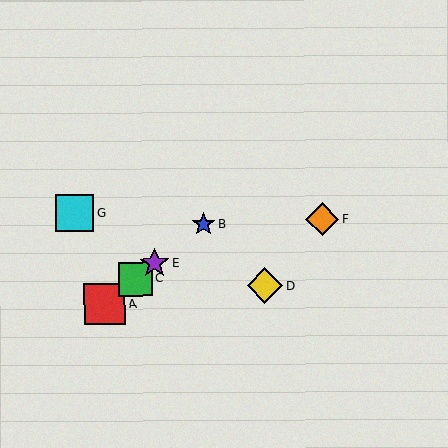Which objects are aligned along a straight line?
Objects A, B, C, E are aligned along a straight line.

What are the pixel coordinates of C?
Object C is at (136, 279).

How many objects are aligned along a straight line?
4 objects (A, B, C, E) are aligned along a straight line.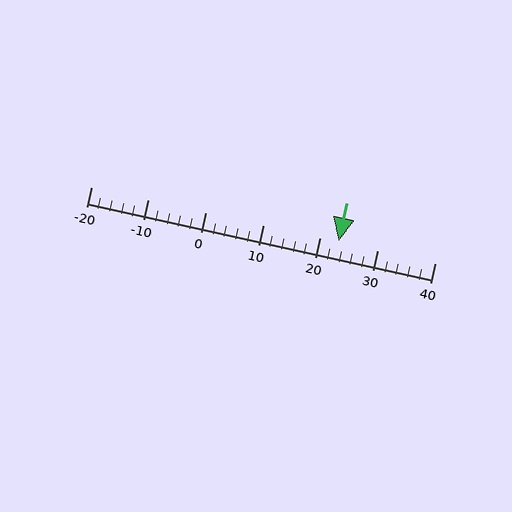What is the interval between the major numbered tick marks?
The major tick marks are spaced 10 units apart.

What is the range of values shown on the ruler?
The ruler shows values from -20 to 40.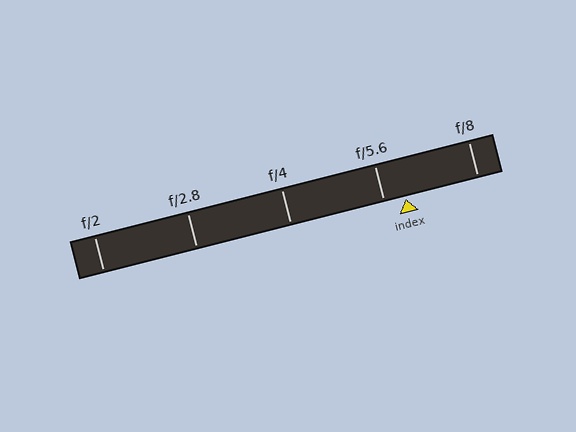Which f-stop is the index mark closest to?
The index mark is closest to f/5.6.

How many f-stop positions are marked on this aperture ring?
There are 5 f-stop positions marked.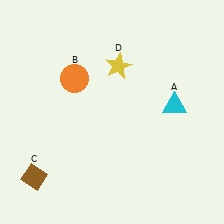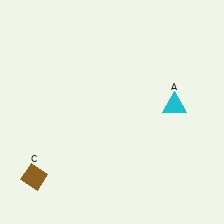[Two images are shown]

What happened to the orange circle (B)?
The orange circle (B) was removed in Image 2. It was in the top-left area of Image 1.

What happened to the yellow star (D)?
The yellow star (D) was removed in Image 2. It was in the top-right area of Image 1.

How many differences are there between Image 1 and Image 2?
There are 2 differences between the two images.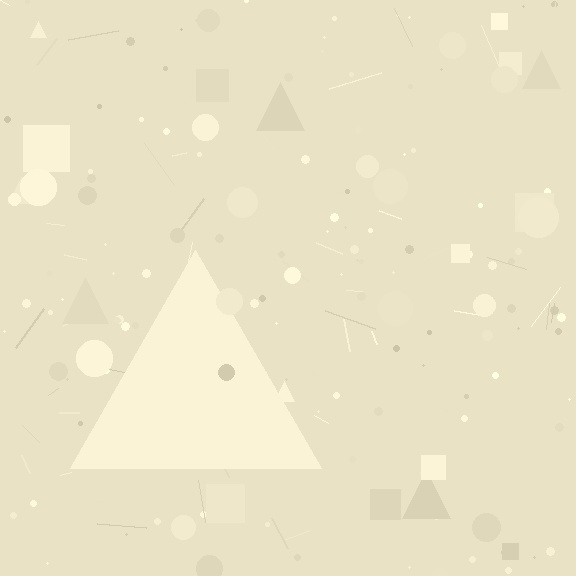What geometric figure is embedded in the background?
A triangle is embedded in the background.